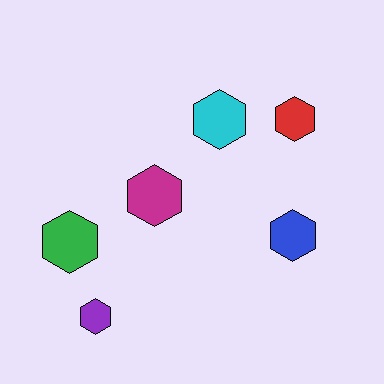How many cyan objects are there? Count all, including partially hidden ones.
There is 1 cyan object.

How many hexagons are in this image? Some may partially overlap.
There are 6 hexagons.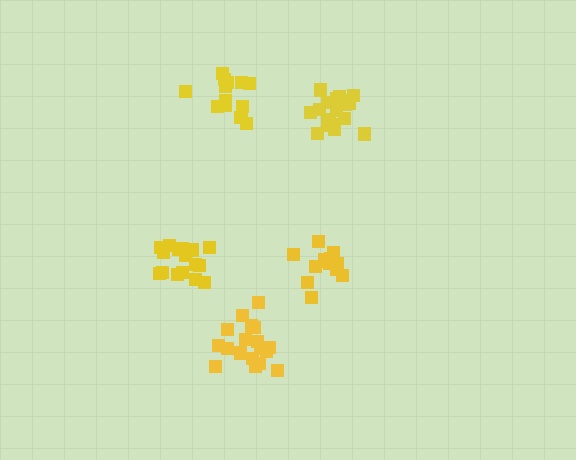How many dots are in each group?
Group 1: 16 dots, Group 2: 13 dots, Group 3: 13 dots, Group 4: 19 dots, Group 5: 19 dots (80 total).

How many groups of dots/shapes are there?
There are 5 groups.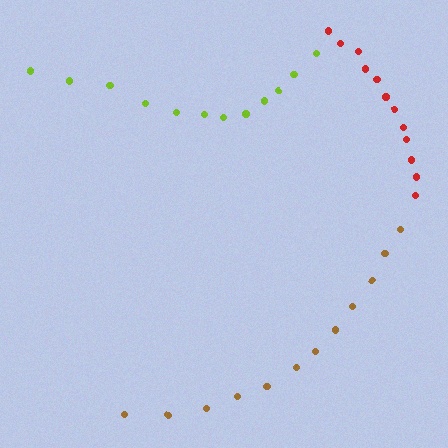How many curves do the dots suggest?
There are 3 distinct paths.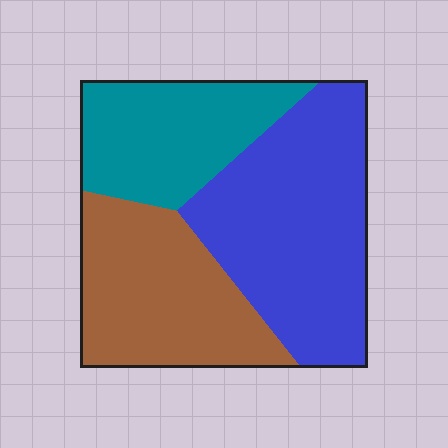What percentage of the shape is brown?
Brown covers about 30% of the shape.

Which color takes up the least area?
Teal, at roughly 25%.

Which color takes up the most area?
Blue, at roughly 45%.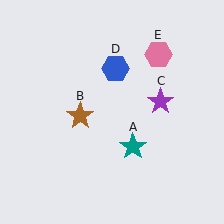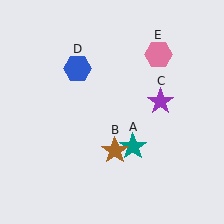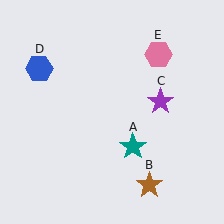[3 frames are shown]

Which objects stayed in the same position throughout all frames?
Teal star (object A) and purple star (object C) and pink hexagon (object E) remained stationary.